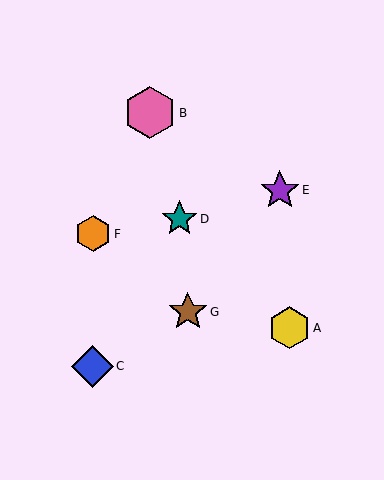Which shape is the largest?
The pink hexagon (labeled B) is the largest.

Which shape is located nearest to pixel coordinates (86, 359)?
The blue diamond (labeled C) at (92, 366) is nearest to that location.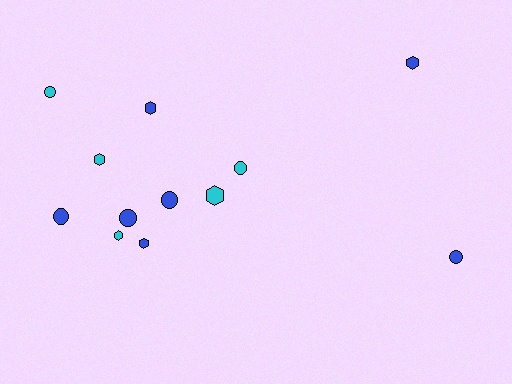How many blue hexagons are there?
There are 3 blue hexagons.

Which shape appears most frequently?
Hexagon, with 6 objects.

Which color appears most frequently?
Blue, with 7 objects.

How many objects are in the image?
There are 12 objects.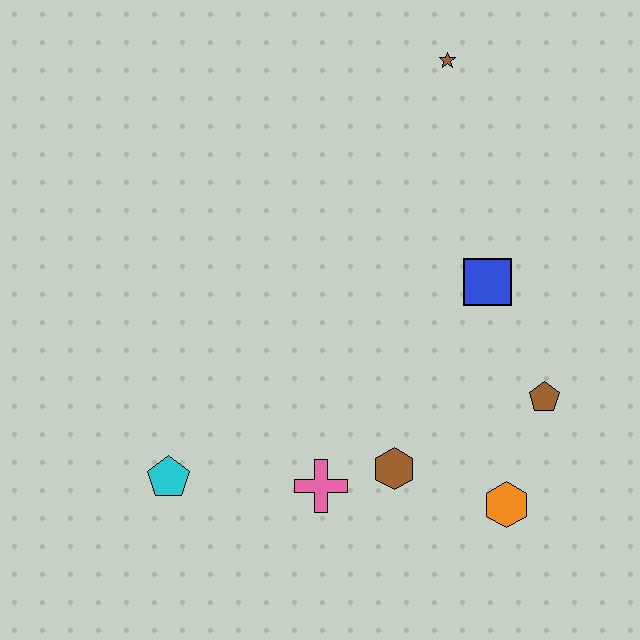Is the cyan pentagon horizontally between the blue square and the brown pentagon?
No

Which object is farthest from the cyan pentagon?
The brown star is farthest from the cyan pentagon.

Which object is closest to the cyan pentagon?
The pink cross is closest to the cyan pentagon.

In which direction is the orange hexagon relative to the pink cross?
The orange hexagon is to the right of the pink cross.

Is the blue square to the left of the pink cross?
No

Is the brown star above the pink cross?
Yes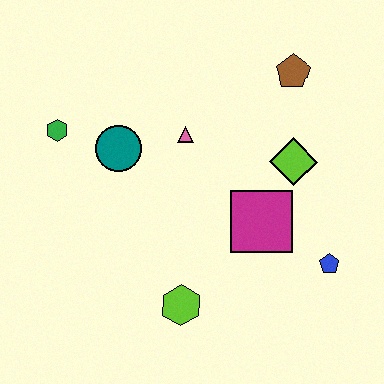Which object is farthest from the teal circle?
The blue pentagon is farthest from the teal circle.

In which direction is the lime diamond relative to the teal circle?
The lime diamond is to the right of the teal circle.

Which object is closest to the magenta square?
The lime diamond is closest to the magenta square.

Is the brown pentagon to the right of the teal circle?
Yes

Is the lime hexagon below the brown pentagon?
Yes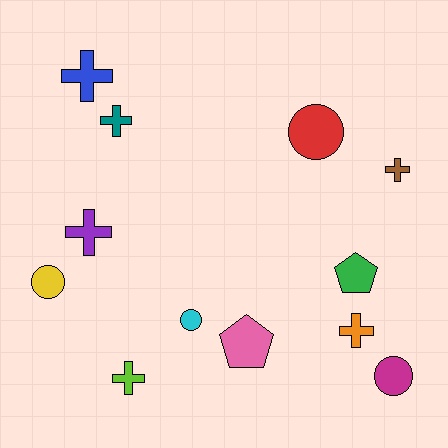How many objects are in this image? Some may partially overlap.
There are 12 objects.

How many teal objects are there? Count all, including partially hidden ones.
There is 1 teal object.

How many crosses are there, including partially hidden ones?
There are 6 crosses.